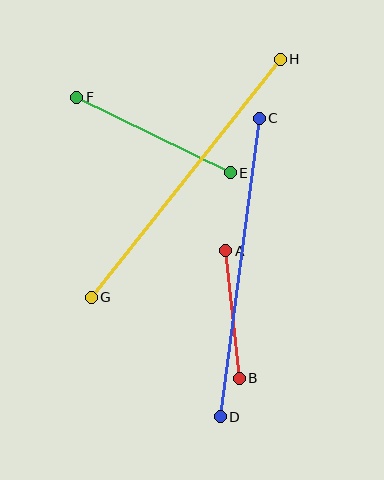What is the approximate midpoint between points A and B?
The midpoint is at approximately (232, 314) pixels.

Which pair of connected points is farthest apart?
Points G and H are farthest apart.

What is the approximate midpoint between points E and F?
The midpoint is at approximately (154, 135) pixels.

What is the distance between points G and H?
The distance is approximately 304 pixels.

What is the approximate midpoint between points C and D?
The midpoint is at approximately (240, 268) pixels.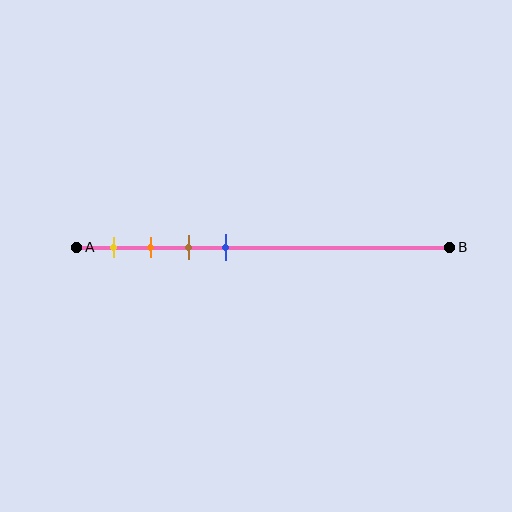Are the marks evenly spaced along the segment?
Yes, the marks are approximately evenly spaced.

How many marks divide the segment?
There are 4 marks dividing the segment.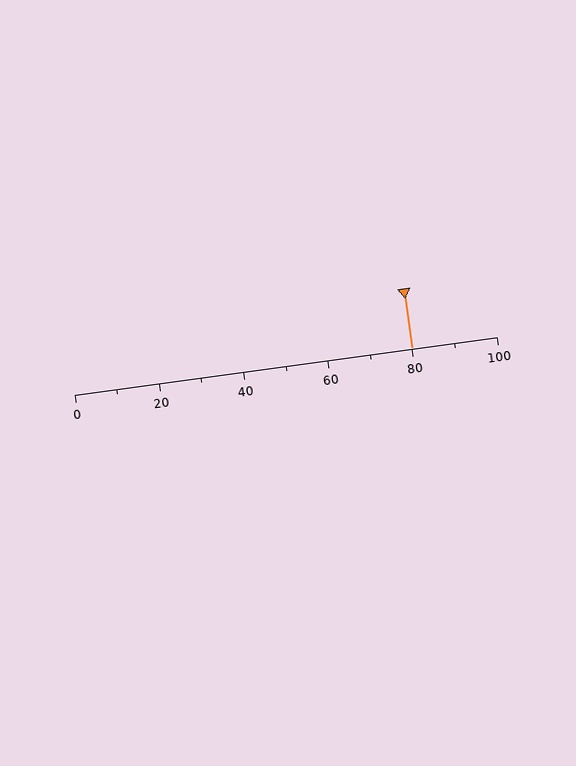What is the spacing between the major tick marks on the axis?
The major ticks are spaced 20 apart.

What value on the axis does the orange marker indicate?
The marker indicates approximately 80.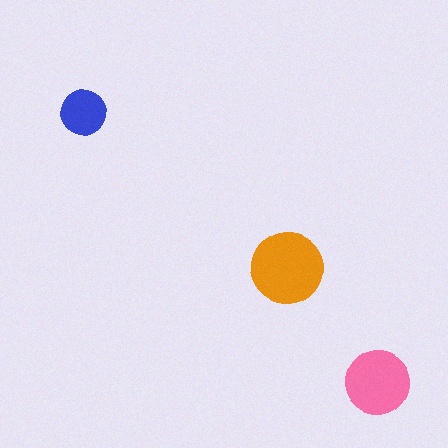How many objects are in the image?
There are 3 objects in the image.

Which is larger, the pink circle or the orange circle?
The orange one.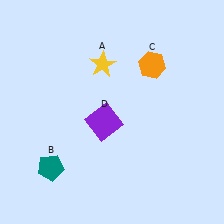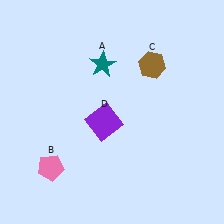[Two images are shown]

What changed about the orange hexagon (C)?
In Image 1, C is orange. In Image 2, it changed to brown.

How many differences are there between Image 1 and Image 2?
There are 3 differences between the two images.